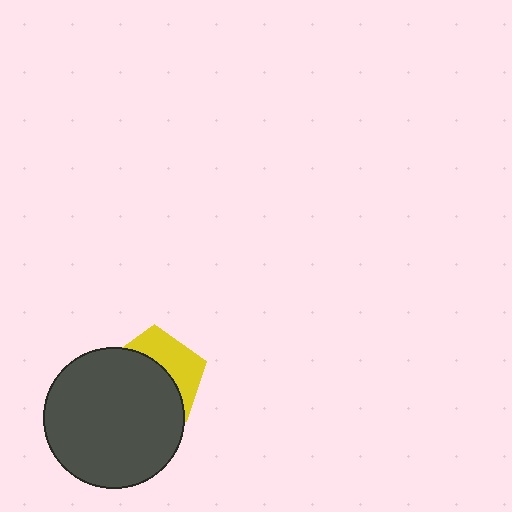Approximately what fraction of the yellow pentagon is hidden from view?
Roughly 61% of the yellow pentagon is hidden behind the dark gray circle.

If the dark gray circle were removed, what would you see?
You would see the complete yellow pentagon.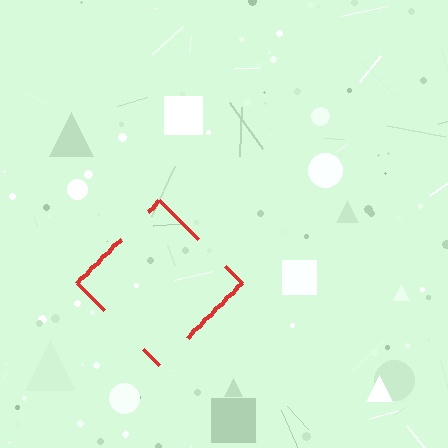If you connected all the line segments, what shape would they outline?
They would outline a diamond.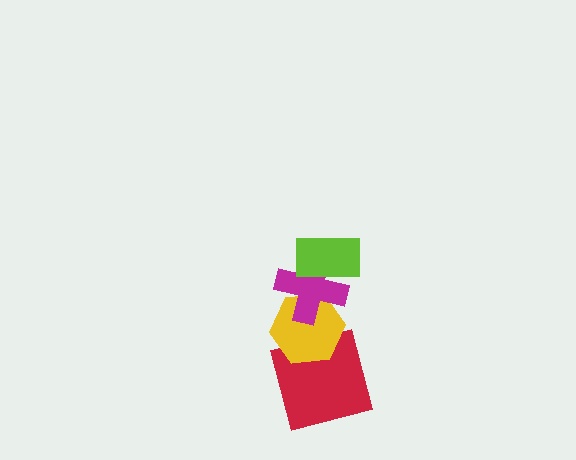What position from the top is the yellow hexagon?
The yellow hexagon is 3rd from the top.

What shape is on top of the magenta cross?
The lime rectangle is on top of the magenta cross.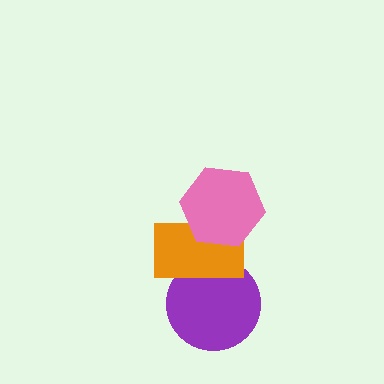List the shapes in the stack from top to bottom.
From top to bottom: the pink hexagon, the orange rectangle, the purple circle.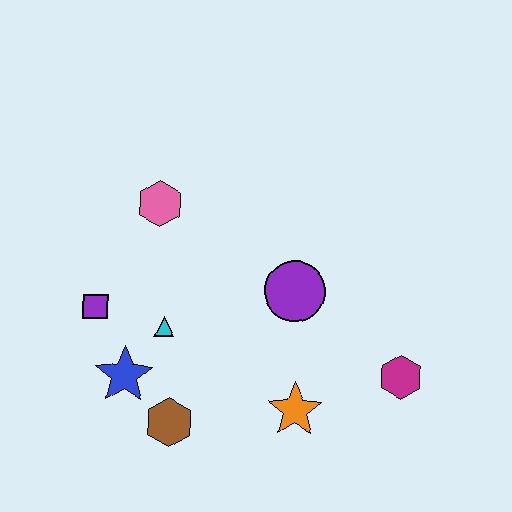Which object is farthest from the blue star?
The magenta hexagon is farthest from the blue star.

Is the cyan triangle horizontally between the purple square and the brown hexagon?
Yes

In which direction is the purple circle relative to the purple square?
The purple circle is to the right of the purple square.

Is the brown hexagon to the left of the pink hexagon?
No